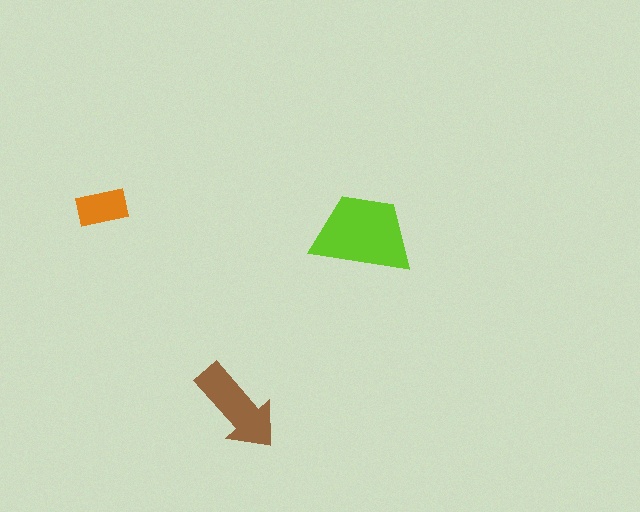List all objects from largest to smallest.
The lime trapezoid, the brown arrow, the orange rectangle.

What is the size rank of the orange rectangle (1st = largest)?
3rd.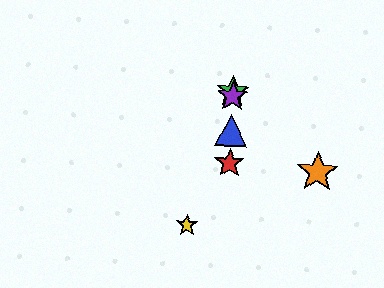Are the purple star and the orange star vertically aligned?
No, the purple star is at x≈232 and the orange star is at x≈318.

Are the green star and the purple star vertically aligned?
Yes, both are at x≈233.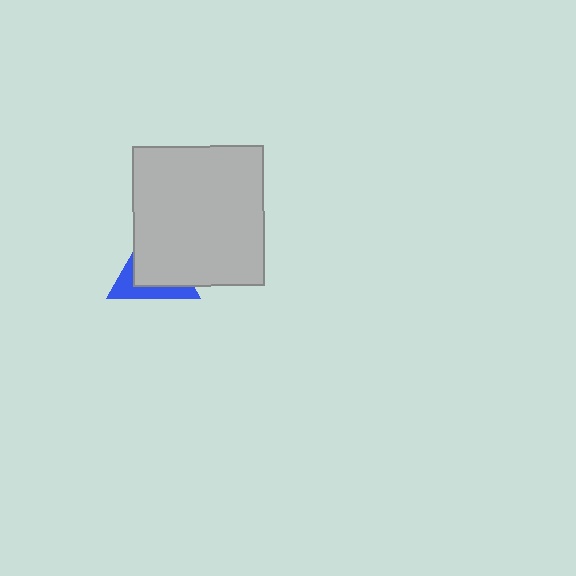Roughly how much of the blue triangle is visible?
A small part of it is visible (roughly 36%).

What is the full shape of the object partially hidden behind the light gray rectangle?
The partially hidden object is a blue triangle.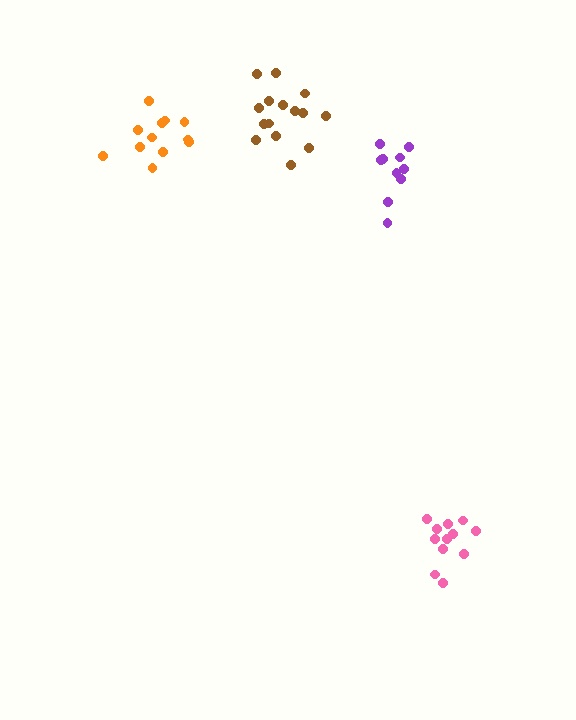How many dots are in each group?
Group 1: 12 dots, Group 2: 12 dots, Group 3: 15 dots, Group 4: 10 dots (49 total).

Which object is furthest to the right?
The pink cluster is rightmost.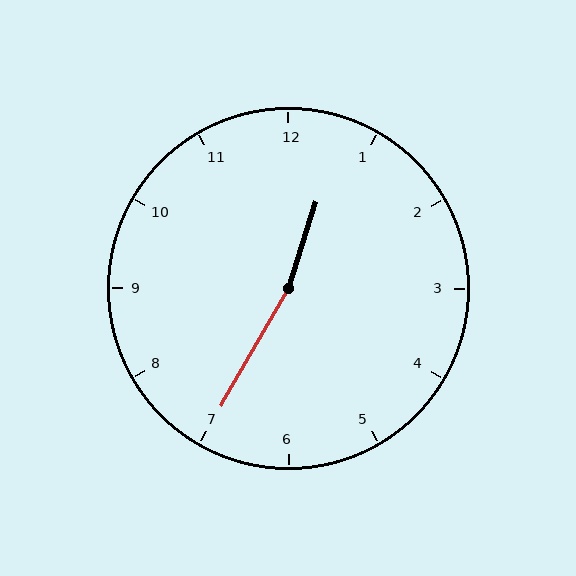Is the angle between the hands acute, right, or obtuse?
It is obtuse.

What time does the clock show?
12:35.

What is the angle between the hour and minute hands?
Approximately 168 degrees.